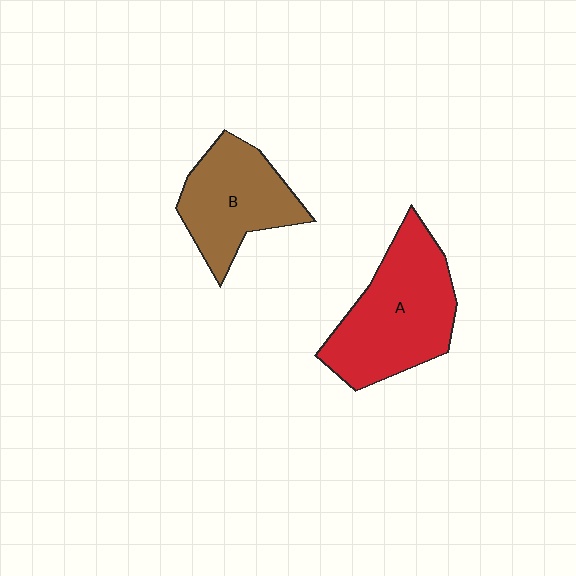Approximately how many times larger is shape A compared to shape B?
Approximately 1.3 times.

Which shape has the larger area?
Shape A (red).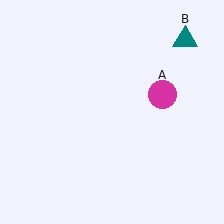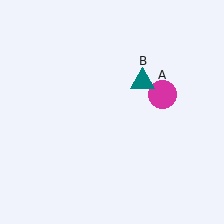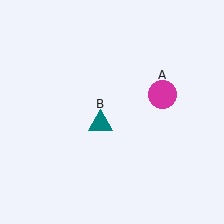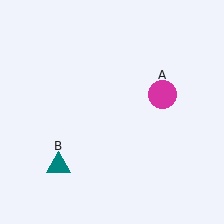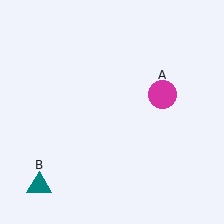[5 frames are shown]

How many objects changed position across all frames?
1 object changed position: teal triangle (object B).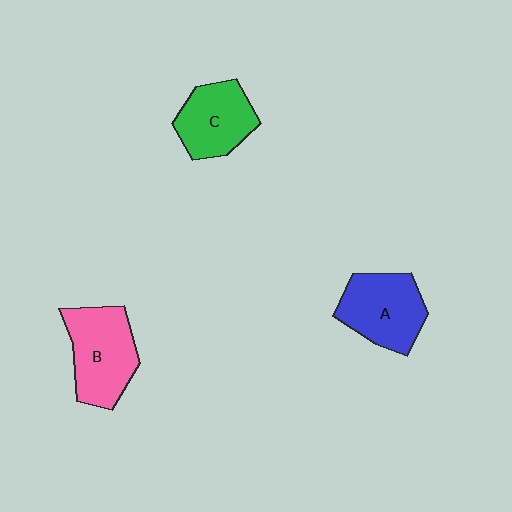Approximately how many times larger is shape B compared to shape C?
Approximately 1.2 times.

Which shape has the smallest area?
Shape C (green).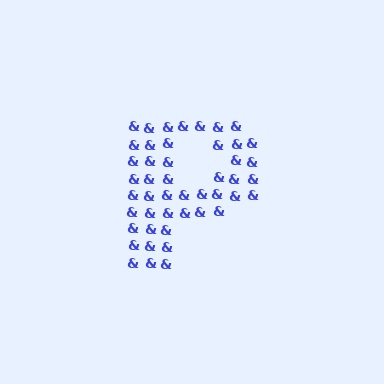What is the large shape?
The large shape is the letter P.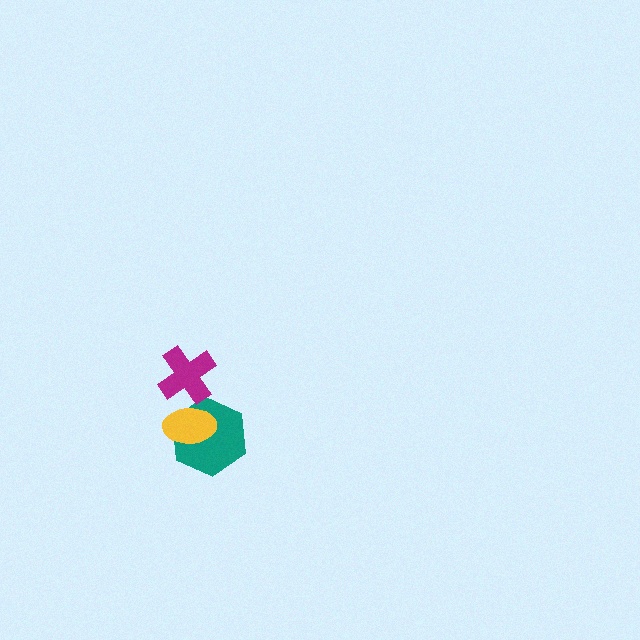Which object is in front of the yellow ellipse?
The magenta cross is in front of the yellow ellipse.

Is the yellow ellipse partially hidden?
Yes, it is partially covered by another shape.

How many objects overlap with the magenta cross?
1 object overlaps with the magenta cross.